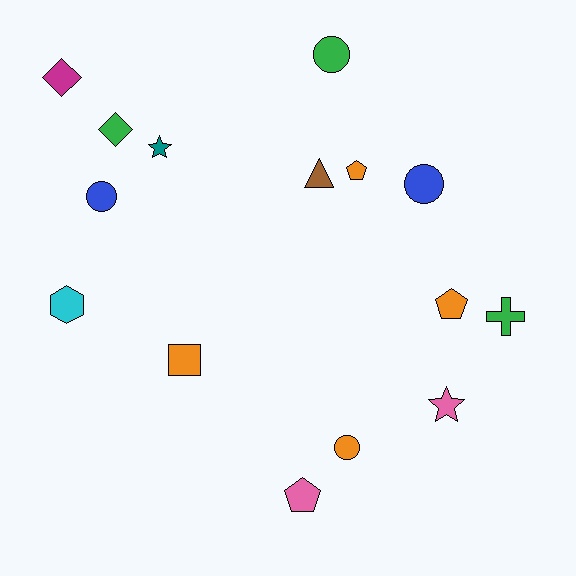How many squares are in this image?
There is 1 square.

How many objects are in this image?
There are 15 objects.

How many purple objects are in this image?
There are no purple objects.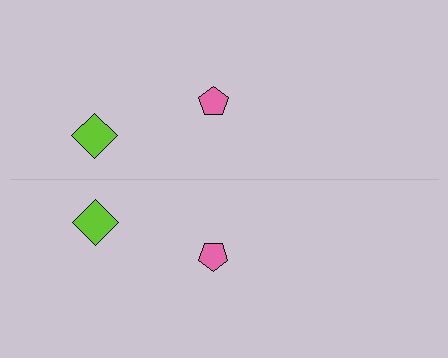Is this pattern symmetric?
Yes, this pattern has bilateral (reflection) symmetry.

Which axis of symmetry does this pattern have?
The pattern has a horizontal axis of symmetry running through the center of the image.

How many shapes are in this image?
There are 4 shapes in this image.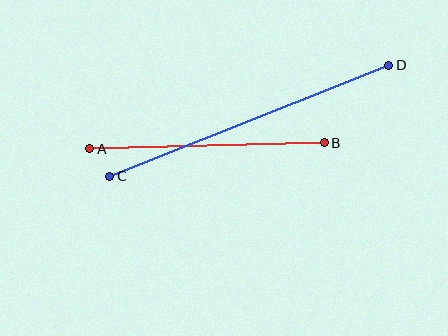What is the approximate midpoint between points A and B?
The midpoint is at approximately (207, 146) pixels.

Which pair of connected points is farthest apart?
Points C and D are farthest apart.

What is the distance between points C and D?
The distance is approximately 300 pixels.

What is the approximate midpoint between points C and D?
The midpoint is at approximately (249, 121) pixels.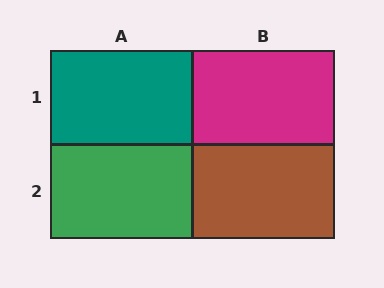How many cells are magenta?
1 cell is magenta.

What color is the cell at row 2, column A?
Green.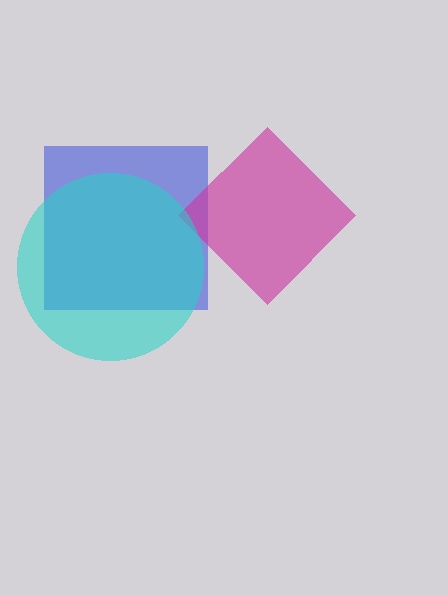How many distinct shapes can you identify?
There are 3 distinct shapes: a blue square, a magenta diamond, a cyan circle.